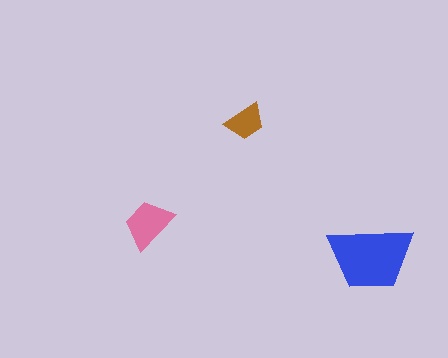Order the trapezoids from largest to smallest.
the blue one, the pink one, the brown one.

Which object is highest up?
The brown trapezoid is topmost.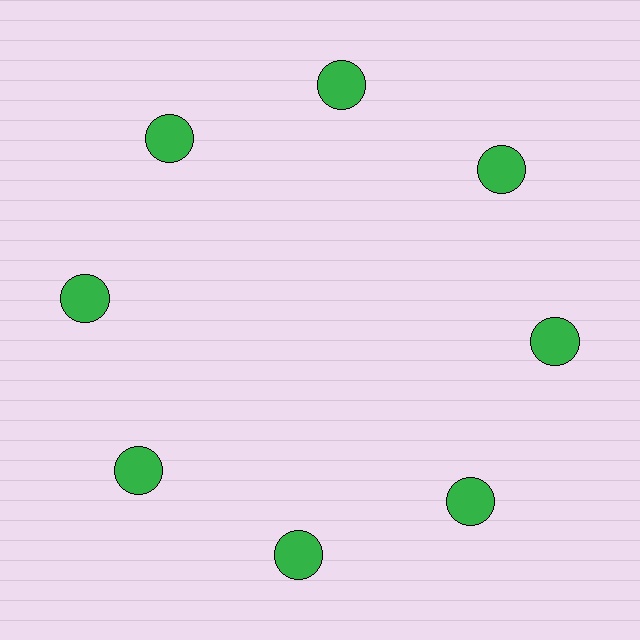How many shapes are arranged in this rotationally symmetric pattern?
There are 8 shapes, arranged in 8 groups of 1.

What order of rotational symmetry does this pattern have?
This pattern has 8-fold rotational symmetry.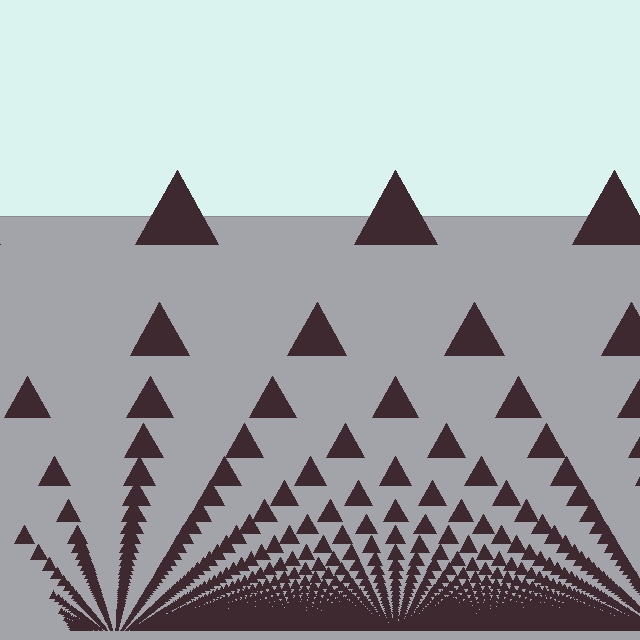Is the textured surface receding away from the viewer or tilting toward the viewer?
The surface appears to tilt toward the viewer. Texture elements get larger and sparser toward the top.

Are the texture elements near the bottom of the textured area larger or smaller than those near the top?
Smaller. The gradient is inverted — elements near the bottom are smaller and denser.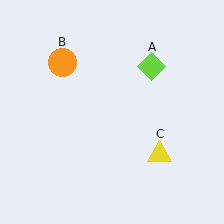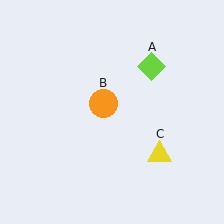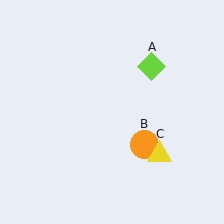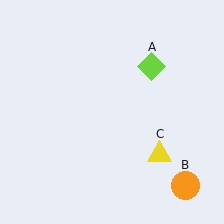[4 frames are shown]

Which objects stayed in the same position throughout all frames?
Lime diamond (object A) and yellow triangle (object C) remained stationary.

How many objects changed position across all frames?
1 object changed position: orange circle (object B).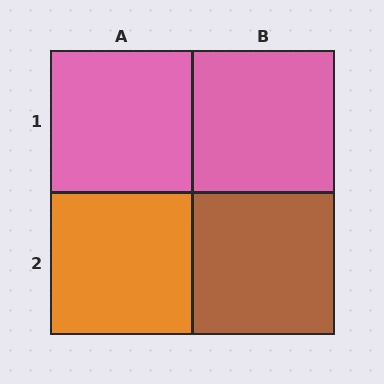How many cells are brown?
1 cell is brown.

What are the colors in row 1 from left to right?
Pink, pink.